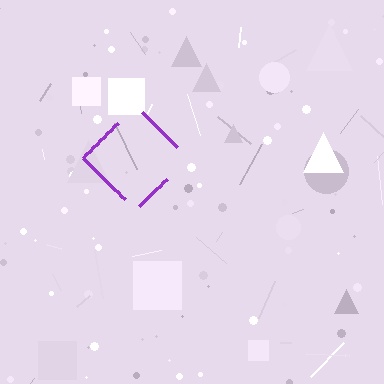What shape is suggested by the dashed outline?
The dashed outline suggests a diamond.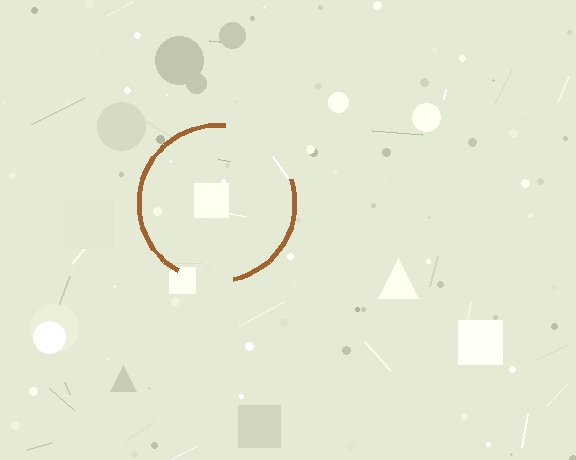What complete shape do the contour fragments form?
The contour fragments form a circle.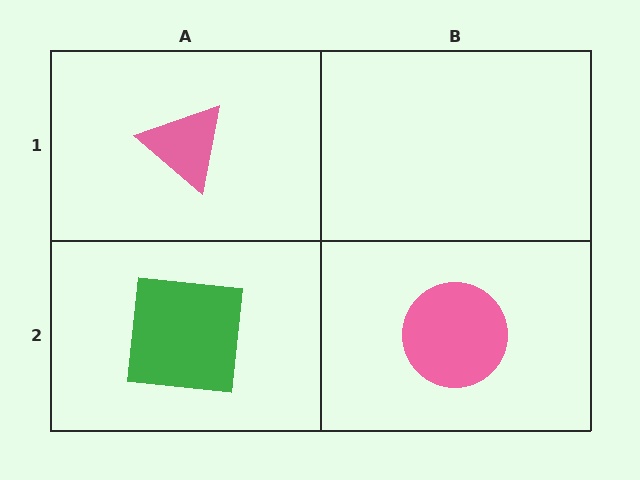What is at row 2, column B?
A pink circle.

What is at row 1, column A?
A pink triangle.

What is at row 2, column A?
A green square.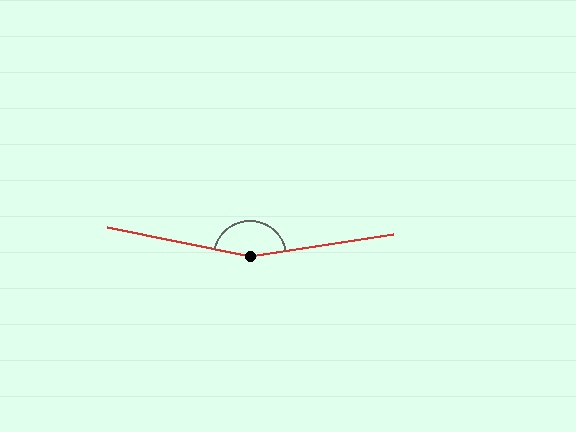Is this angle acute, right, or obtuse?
It is obtuse.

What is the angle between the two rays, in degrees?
Approximately 160 degrees.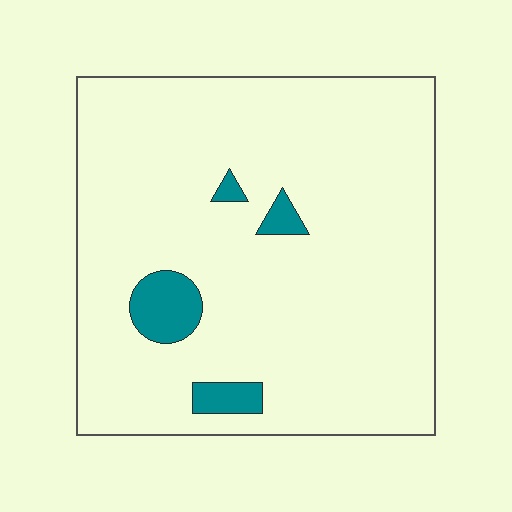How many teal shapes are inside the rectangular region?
4.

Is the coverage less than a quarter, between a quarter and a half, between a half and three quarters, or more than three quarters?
Less than a quarter.